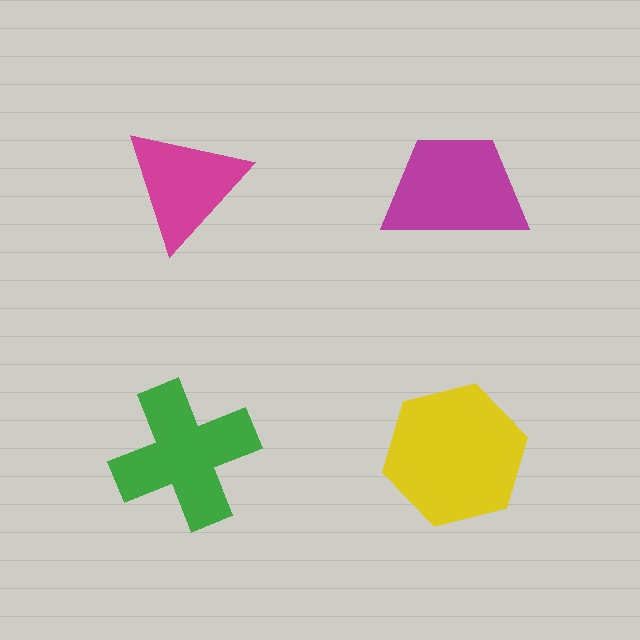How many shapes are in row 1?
2 shapes.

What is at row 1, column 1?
A magenta triangle.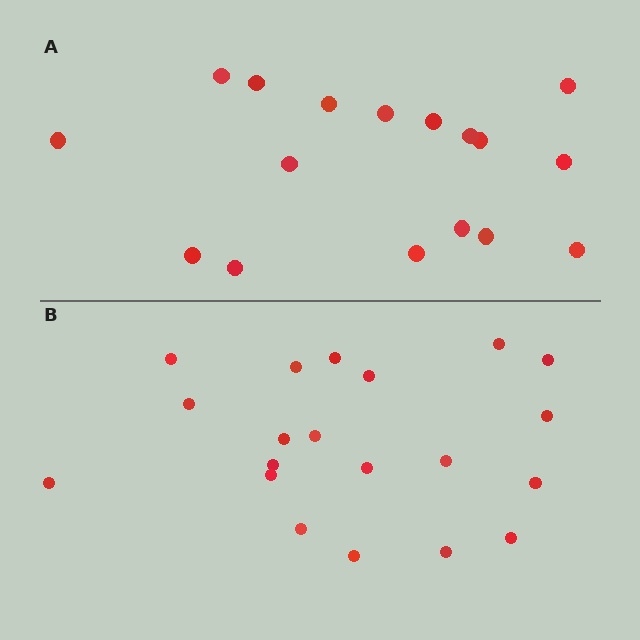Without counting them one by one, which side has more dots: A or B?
Region B (the bottom region) has more dots.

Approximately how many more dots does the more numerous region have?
Region B has just a few more — roughly 2 or 3 more dots than region A.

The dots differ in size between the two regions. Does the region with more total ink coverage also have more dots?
No. Region A has more total ink coverage because its dots are larger, but region B actually contains more individual dots. Total area can be misleading — the number of items is what matters here.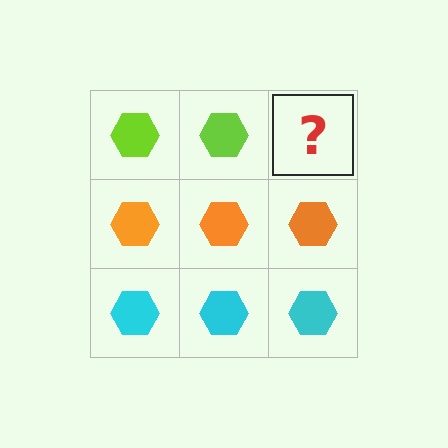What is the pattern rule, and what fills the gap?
The rule is that each row has a consistent color. The gap should be filled with a lime hexagon.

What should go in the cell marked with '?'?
The missing cell should contain a lime hexagon.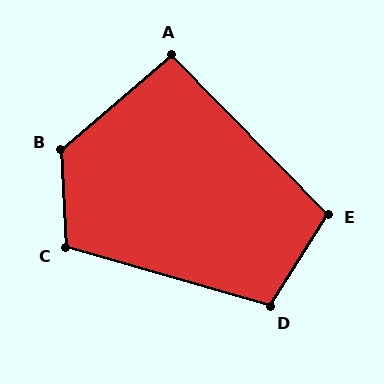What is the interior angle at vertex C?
Approximately 109 degrees (obtuse).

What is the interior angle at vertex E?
Approximately 103 degrees (obtuse).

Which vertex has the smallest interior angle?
A, at approximately 94 degrees.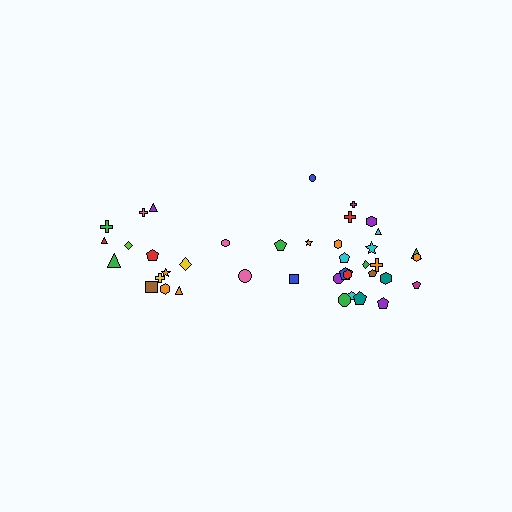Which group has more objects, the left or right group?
The right group.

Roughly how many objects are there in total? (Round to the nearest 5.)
Roughly 40 objects in total.